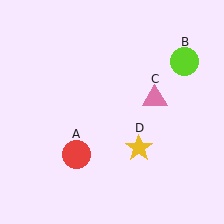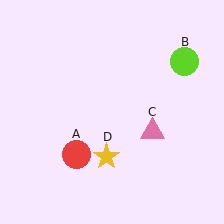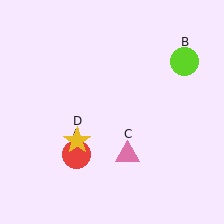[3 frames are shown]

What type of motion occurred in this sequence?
The pink triangle (object C), yellow star (object D) rotated clockwise around the center of the scene.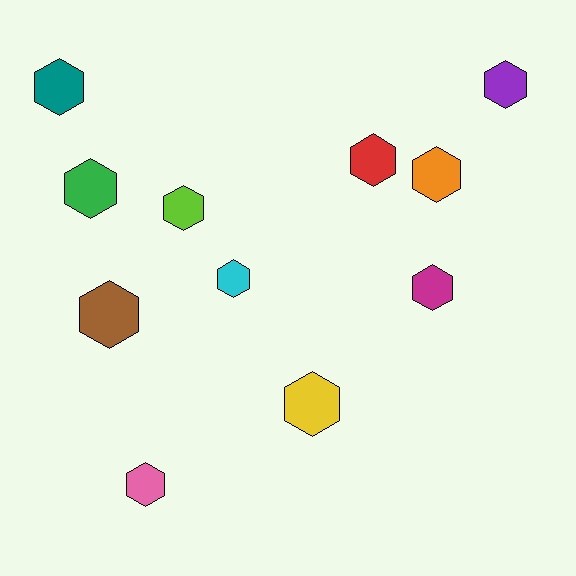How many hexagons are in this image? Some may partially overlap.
There are 11 hexagons.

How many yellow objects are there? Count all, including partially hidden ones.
There is 1 yellow object.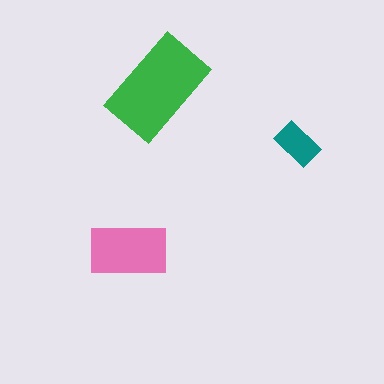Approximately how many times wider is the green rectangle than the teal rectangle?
About 2.5 times wider.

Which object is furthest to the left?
The pink rectangle is leftmost.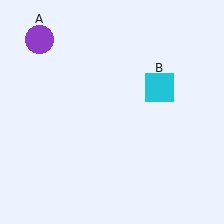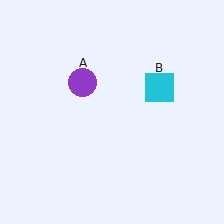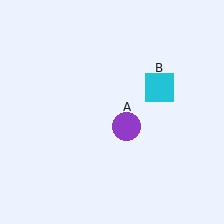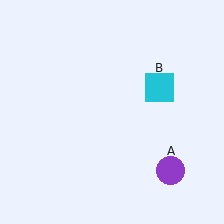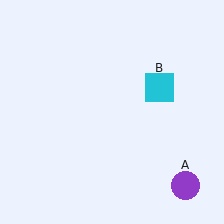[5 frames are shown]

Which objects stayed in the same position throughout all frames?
Cyan square (object B) remained stationary.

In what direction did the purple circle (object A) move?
The purple circle (object A) moved down and to the right.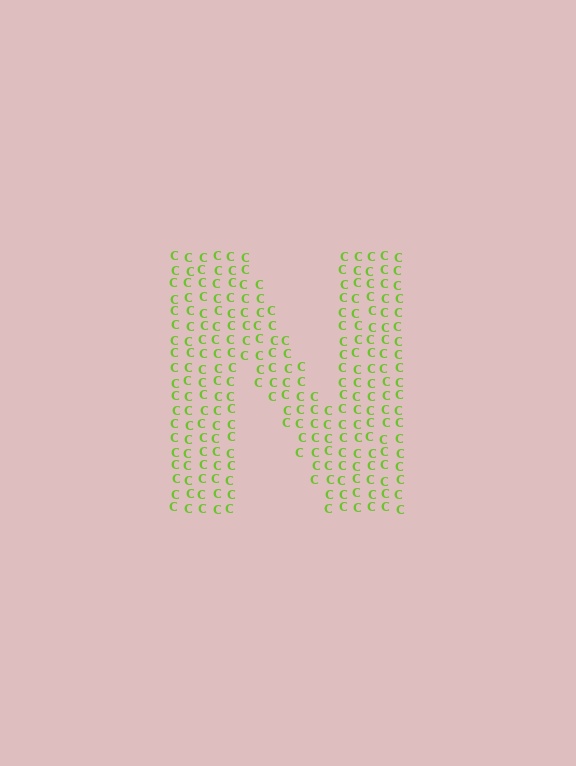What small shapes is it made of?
It is made of small letter C's.